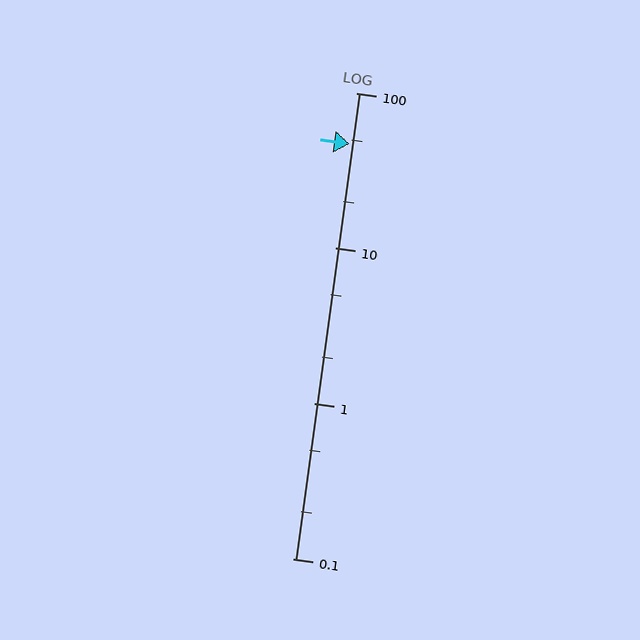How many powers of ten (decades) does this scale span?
The scale spans 3 decades, from 0.1 to 100.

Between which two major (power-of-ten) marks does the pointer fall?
The pointer is between 10 and 100.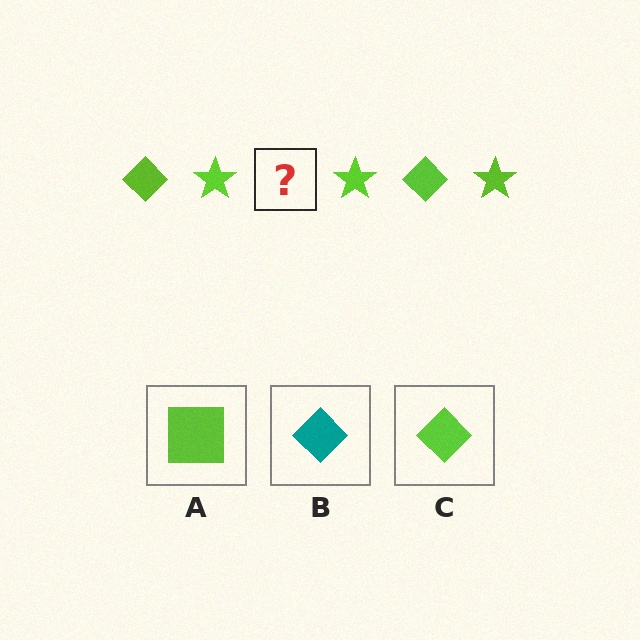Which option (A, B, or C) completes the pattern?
C.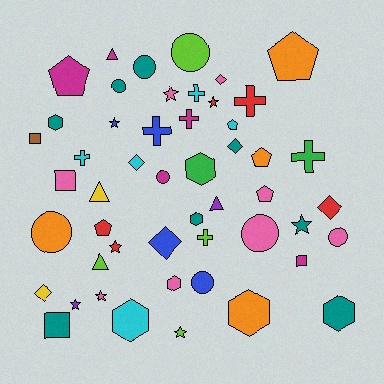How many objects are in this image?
There are 50 objects.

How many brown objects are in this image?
There is 1 brown object.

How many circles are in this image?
There are 8 circles.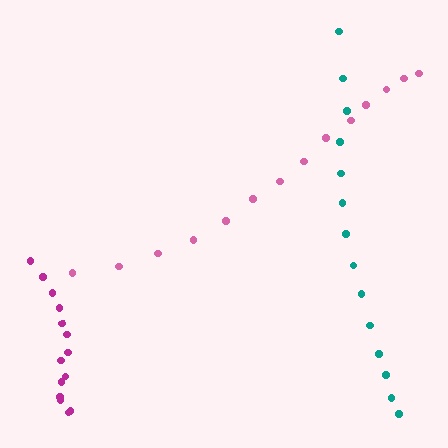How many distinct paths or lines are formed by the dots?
There are 3 distinct paths.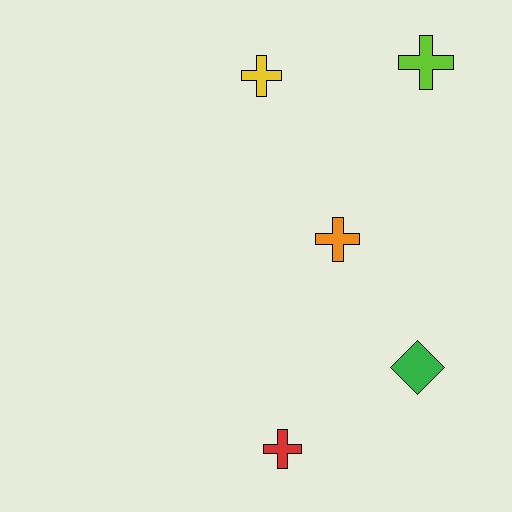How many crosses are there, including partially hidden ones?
There are 4 crosses.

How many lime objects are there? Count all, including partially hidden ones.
There is 1 lime object.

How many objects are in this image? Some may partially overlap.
There are 5 objects.